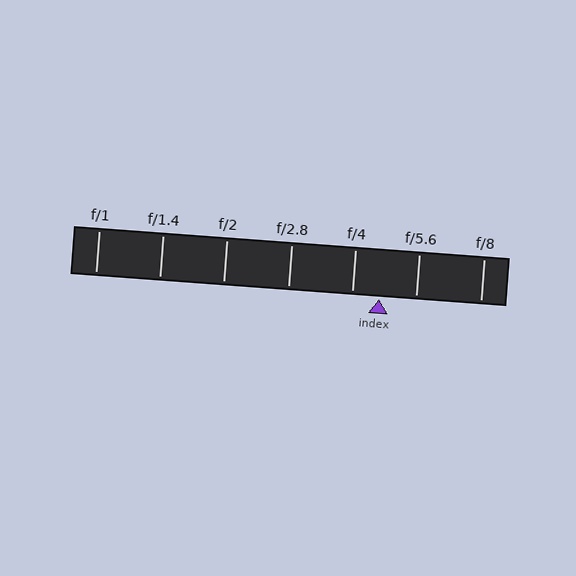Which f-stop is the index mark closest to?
The index mark is closest to f/4.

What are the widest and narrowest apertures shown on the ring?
The widest aperture shown is f/1 and the narrowest is f/8.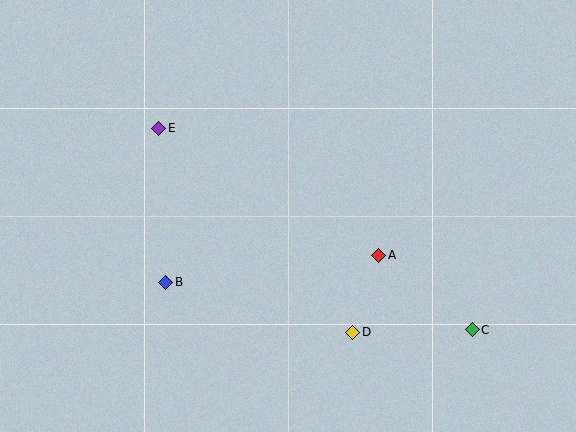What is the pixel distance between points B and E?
The distance between B and E is 154 pixels.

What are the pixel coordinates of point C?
Point C is at (472, 330).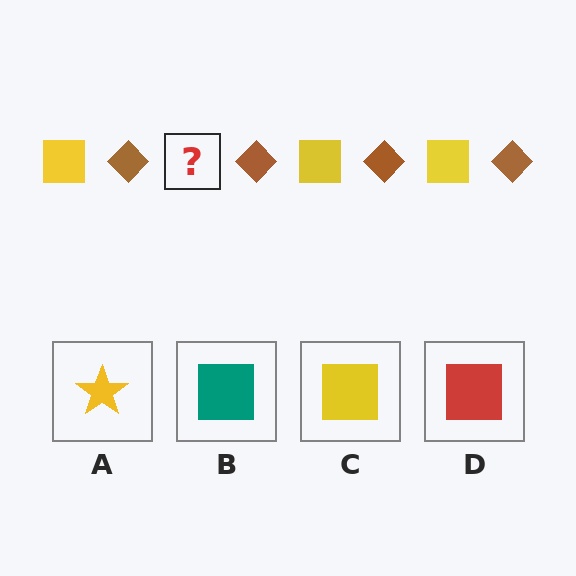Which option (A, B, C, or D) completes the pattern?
C.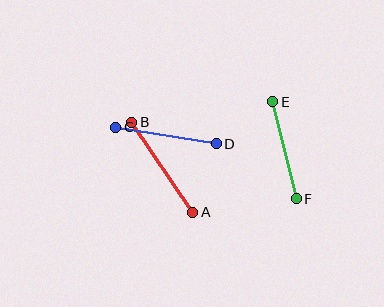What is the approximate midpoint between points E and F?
The midpoint is at approximately (285, 150) pixels.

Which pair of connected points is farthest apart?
Points A and B are farthest apart.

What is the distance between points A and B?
The distance is approximately 109 pixels.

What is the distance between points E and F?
The distance is approximately 100 pixels.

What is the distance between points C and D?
The distance is approximately 101 pixels.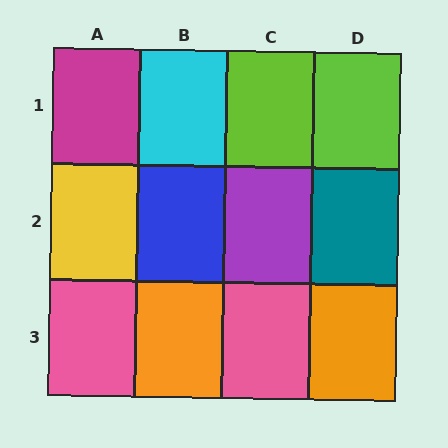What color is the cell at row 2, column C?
Purple.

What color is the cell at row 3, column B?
Orange.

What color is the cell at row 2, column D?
Teal.